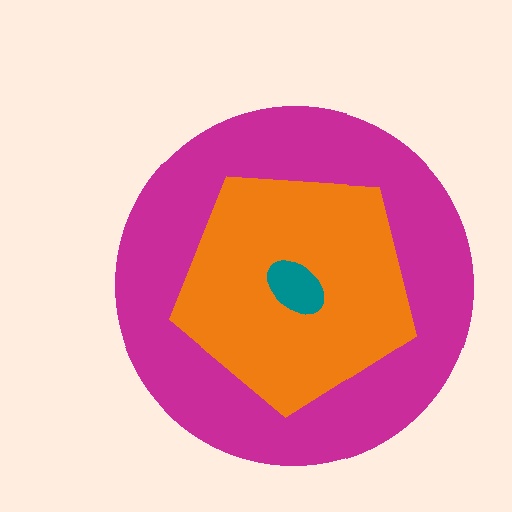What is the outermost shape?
The magenta circle.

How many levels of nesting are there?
3.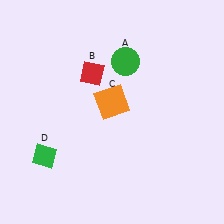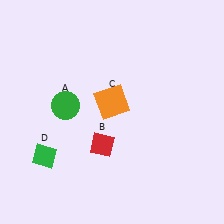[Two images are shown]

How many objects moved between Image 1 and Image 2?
2 objects moved between the two images.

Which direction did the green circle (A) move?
The green circle (A) moved left.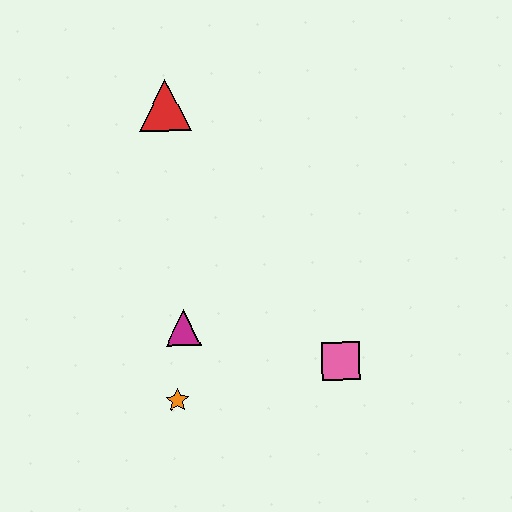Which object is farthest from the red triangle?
The pink square is farthest from the red triangle.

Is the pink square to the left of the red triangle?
No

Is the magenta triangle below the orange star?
No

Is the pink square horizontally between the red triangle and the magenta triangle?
No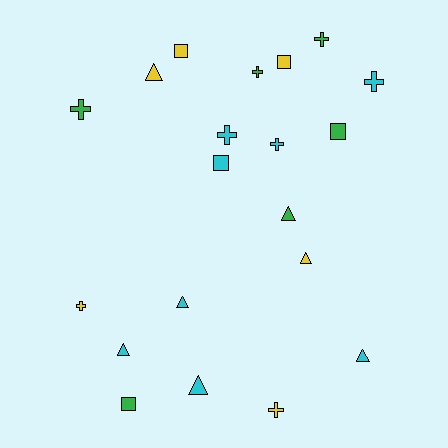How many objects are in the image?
There are 20 objects.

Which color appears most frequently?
Cyan, with 8 objects.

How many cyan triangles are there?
There are 4 cyan triangles.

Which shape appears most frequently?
Cross, with 8 objects.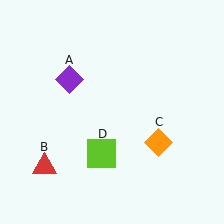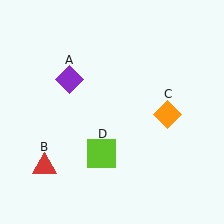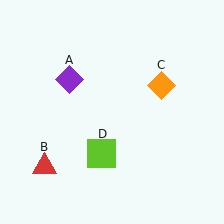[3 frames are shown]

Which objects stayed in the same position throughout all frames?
Purple diamond (object A) and red triangle (object B) and lime square (object D) remained stationary.